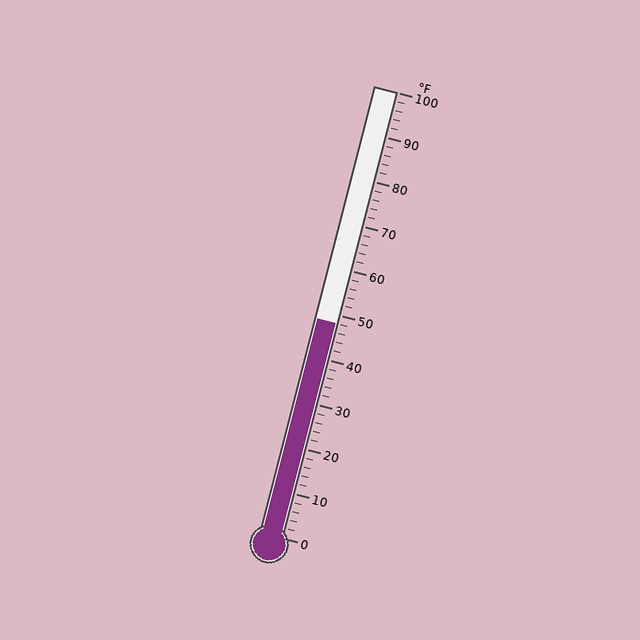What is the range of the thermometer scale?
The thermometer scale ranges from 0°F to 100°F.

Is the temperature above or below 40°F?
The temperature is above 40°F.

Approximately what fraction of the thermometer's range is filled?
The thermometer is filled to approximately 50% of its range.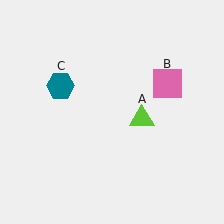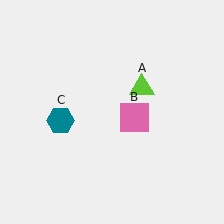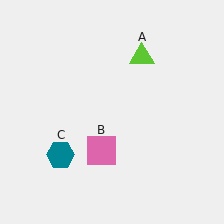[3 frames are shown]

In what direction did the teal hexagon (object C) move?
The teal hexagon (object C) moved down.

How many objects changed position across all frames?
3 objects changed position: lime triangle (object A), pink square (object B), teal hexagon (object C).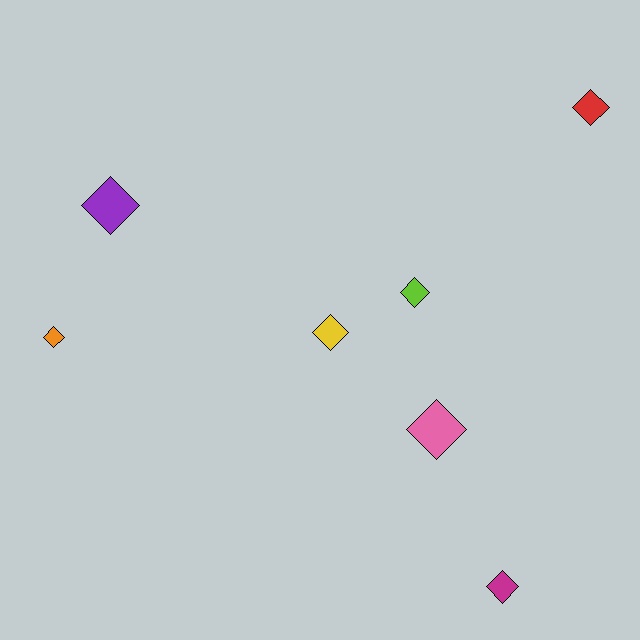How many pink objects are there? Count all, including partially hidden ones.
There is 1 pink object.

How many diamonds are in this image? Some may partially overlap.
There are 7 diamonds.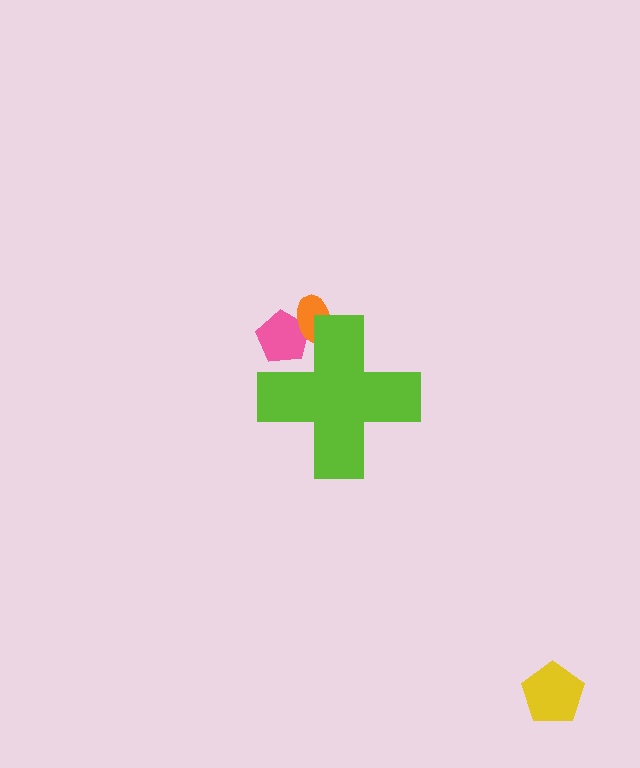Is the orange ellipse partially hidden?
Yes, the orange ellipse is partially hidden behind the lime cross.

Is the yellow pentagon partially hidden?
No, the yellow pentagon is fully visible.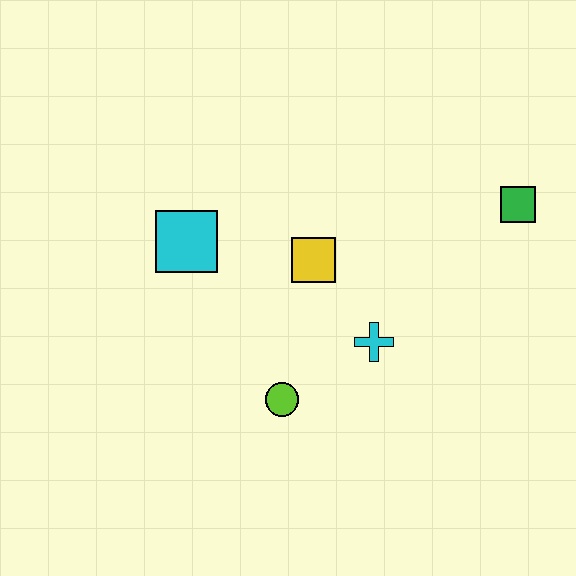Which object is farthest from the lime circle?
The green square is farthest from the lime circle.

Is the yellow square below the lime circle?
No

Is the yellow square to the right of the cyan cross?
No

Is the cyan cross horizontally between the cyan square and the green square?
Yes